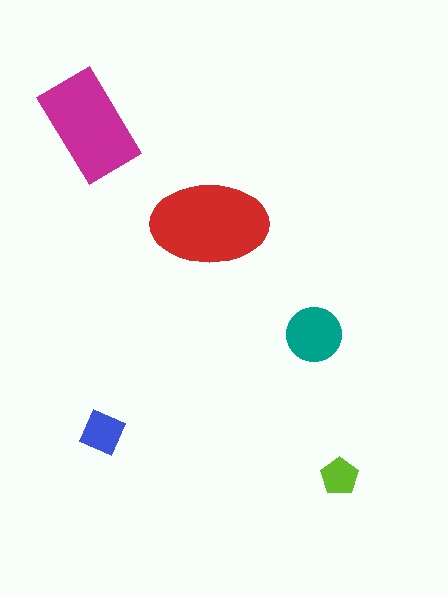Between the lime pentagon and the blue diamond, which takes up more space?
The blue diamond.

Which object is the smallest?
The lime pentagon.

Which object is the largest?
The red ellipse.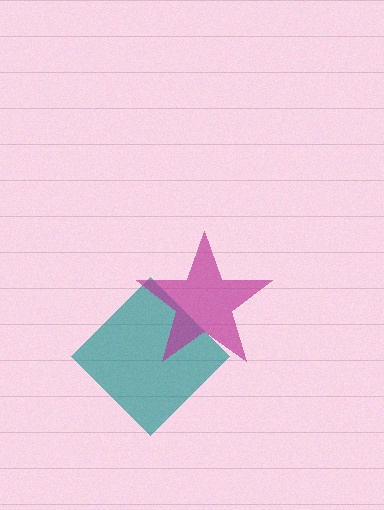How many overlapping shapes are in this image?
There are 2 overlapping shapes in the image.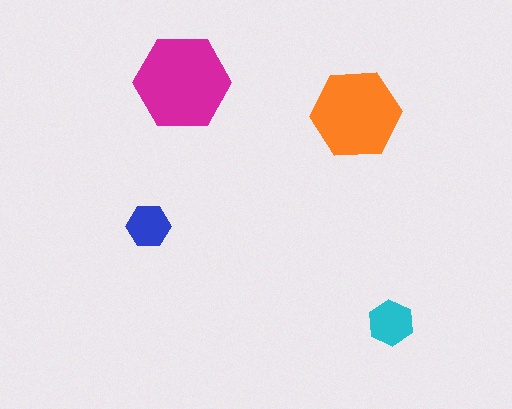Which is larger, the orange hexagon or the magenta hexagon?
The magenta one.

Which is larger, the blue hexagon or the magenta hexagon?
The magenta one.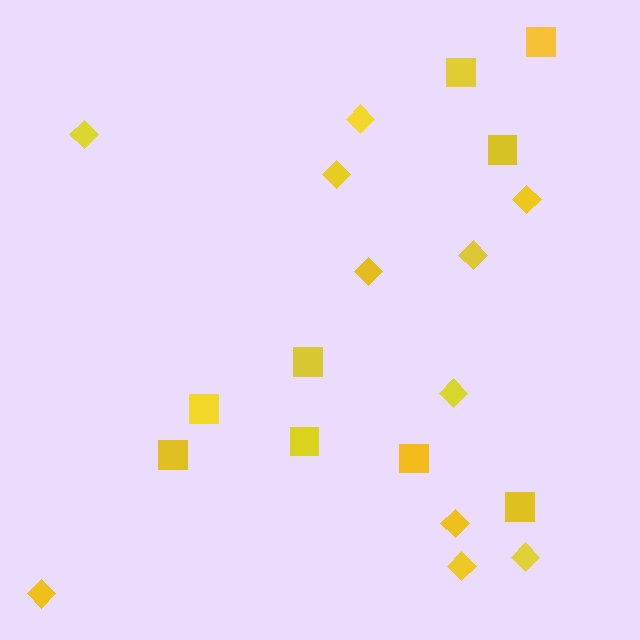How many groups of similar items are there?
There are 2 groups: one group of diamonds (11) and one group of squares (9).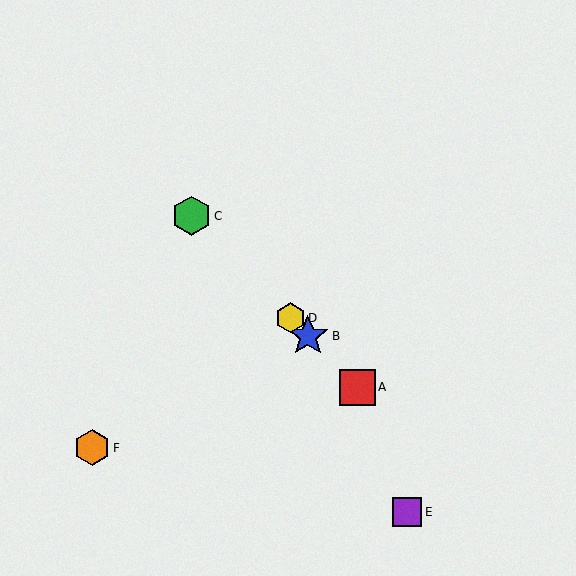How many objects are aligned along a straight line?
4 objects (A, B, C, D) are aligned along a straight line.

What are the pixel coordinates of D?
Object D is at (290, 318).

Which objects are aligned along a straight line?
Objects A, B, C, D are aligned along a straight line.